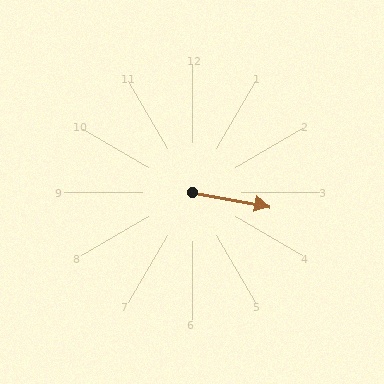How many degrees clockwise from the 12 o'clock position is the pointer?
Approximately 100 degrees.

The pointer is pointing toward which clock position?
Roughly 3 o'clock.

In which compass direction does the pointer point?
East.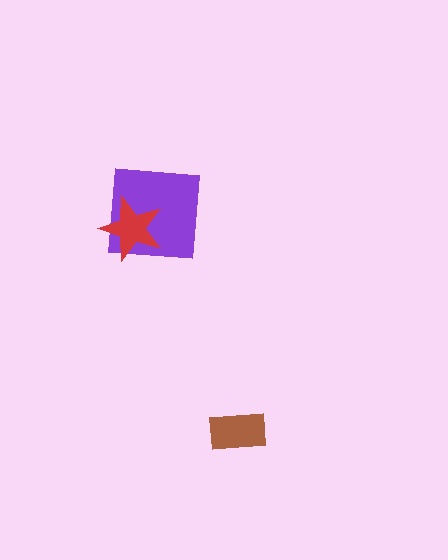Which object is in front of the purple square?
The red star is in front of the purple square.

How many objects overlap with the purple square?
1 object overlaps with the purple square.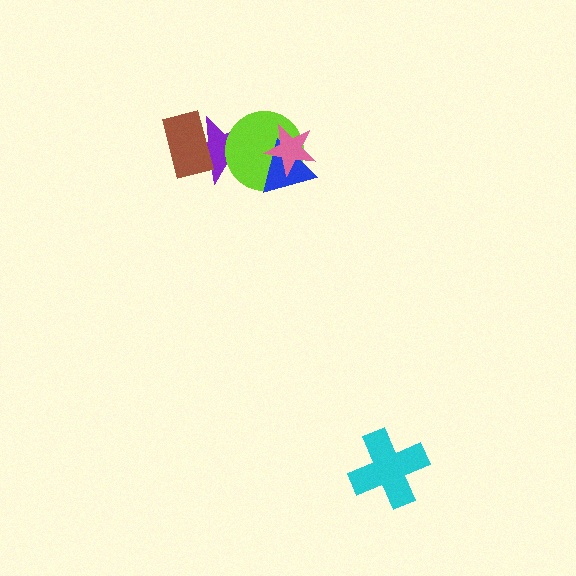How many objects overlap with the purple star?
2 objects overlap with the purple star.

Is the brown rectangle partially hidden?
No, no other shape covers it.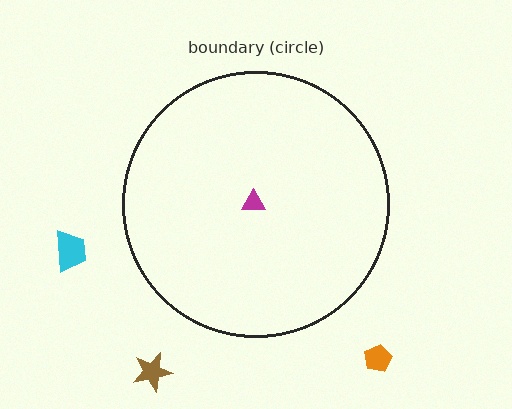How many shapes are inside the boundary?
1 inside, 3 outside.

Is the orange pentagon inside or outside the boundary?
Outside.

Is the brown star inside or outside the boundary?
Outside.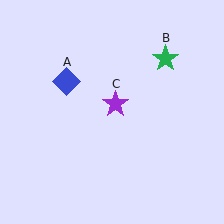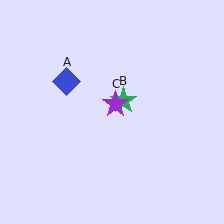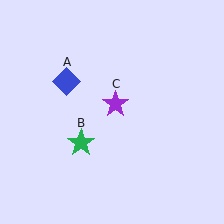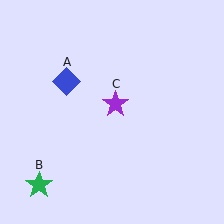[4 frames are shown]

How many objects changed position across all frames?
1 object changed position: green star (object B).